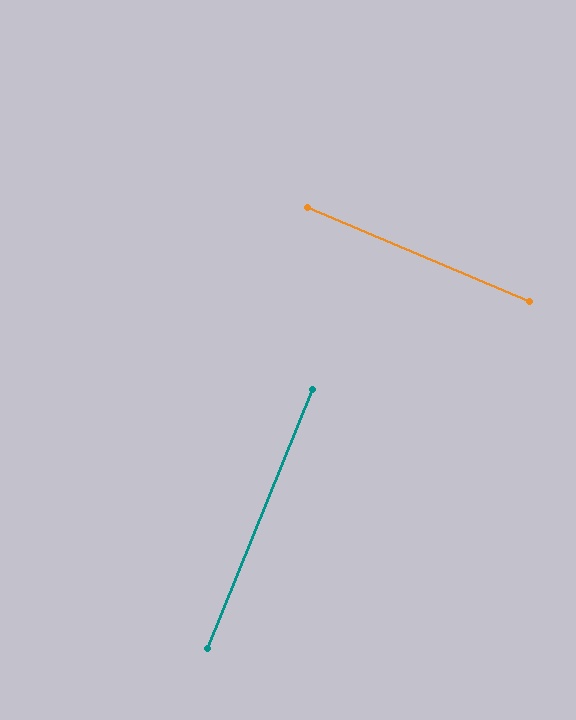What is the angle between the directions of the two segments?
Approximately 89 degrees.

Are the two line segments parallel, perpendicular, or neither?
Perpendicular — they meet at approximately 89°.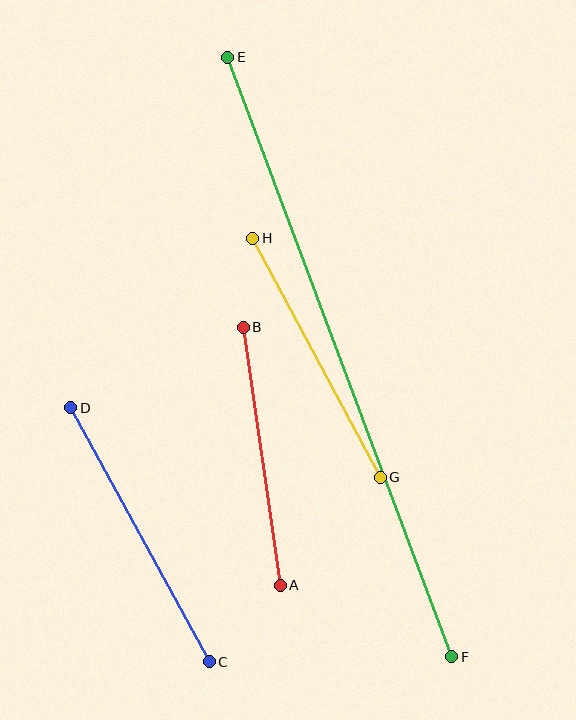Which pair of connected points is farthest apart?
Points E and F are farthest apart.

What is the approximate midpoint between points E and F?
The midpoint is at approximately (340, 357) pixels.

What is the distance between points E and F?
The distance is approximately 640 pixels.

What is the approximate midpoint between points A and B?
The midpoint is at approximately (262, 456) pixels.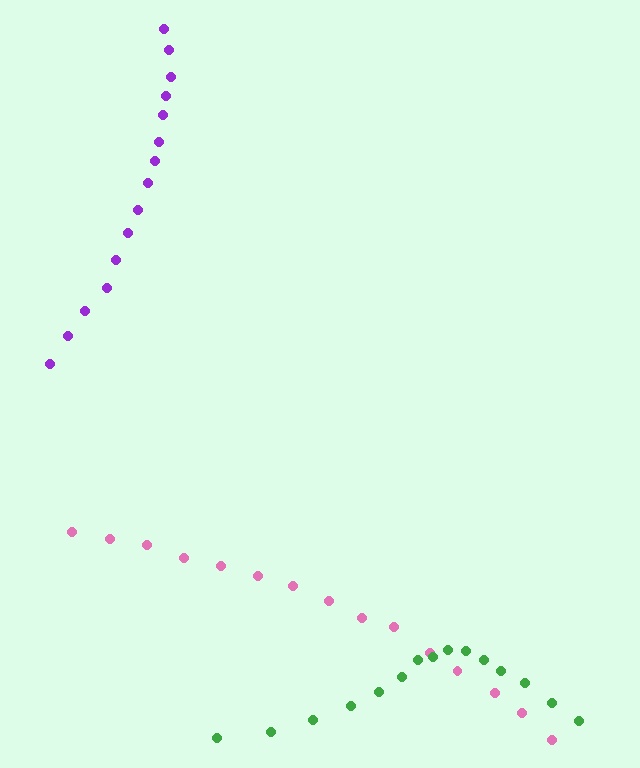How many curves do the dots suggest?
There are 3 distinct paths.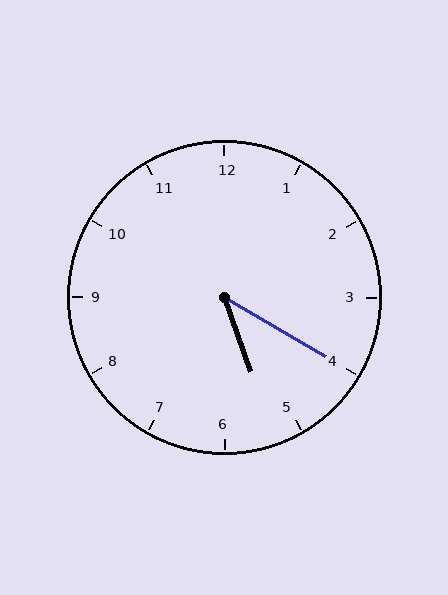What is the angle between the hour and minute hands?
Approximately 40 degrees.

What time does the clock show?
5:20.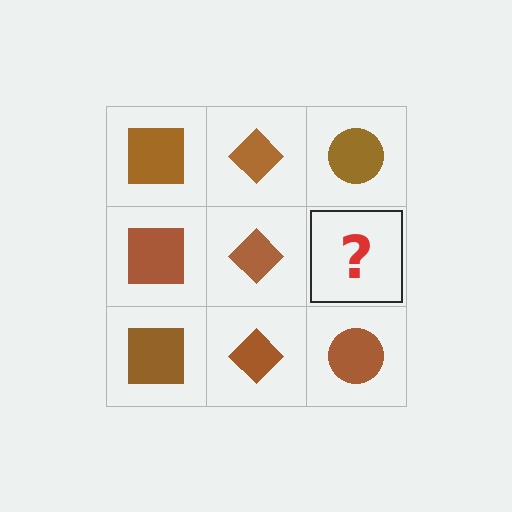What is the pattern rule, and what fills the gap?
The rule is that each column has a consistent shape. The gap should be filled with a brown circle.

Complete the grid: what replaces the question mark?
The question mark should be replaced with a brown circle.